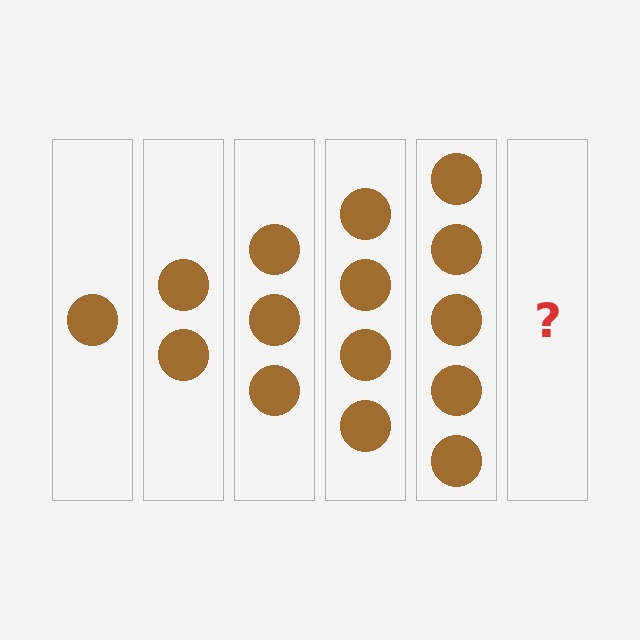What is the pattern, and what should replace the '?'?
The pattern is that each step adds one more circle. The '?' should be 6 circles.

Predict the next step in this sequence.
The next step is 6 circles.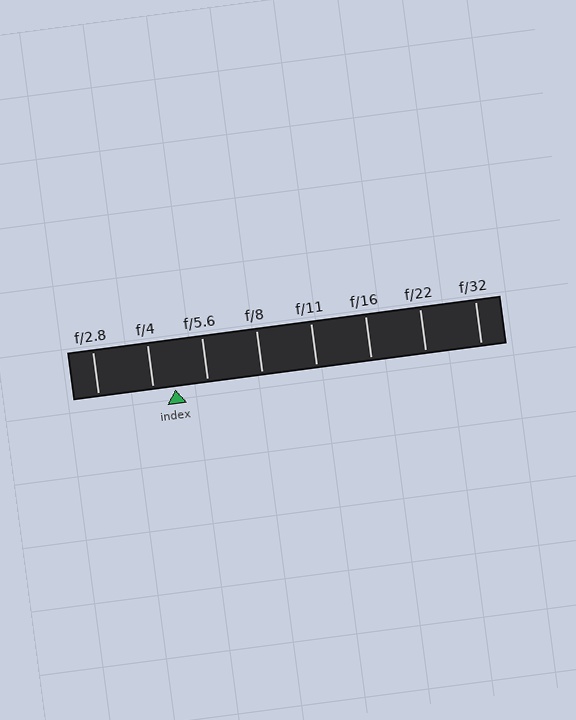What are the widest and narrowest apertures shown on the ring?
The widest aperture shown is f/2.8 and the narrowest is f/32.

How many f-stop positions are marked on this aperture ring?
There are 8 f-stop positions marked.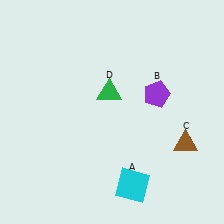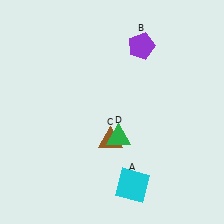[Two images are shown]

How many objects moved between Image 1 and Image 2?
3 objects moved between the two images.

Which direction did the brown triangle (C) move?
The brown triangle (C) moved left.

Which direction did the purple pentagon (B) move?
The purple pentagon (B) moved up.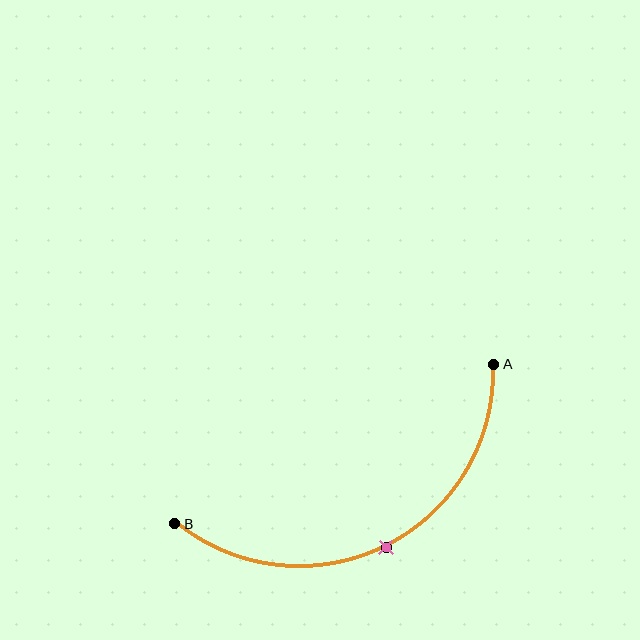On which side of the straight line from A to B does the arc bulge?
The arc bulges below the straight line connecting A and B.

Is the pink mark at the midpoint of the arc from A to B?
Yes. The pink mark lies on the arc at equal arc-length from both A and B — it is the arc midpoint.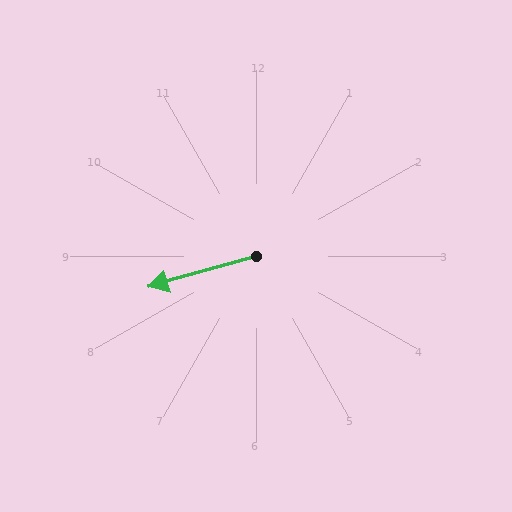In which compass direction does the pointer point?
West.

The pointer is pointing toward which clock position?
Roughly 8 o'clock.